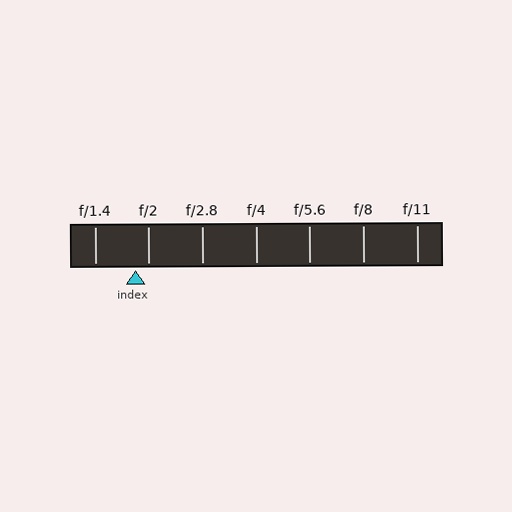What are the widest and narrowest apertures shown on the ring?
The widest aperture shown is f/1.4 and the narrowest is f/11.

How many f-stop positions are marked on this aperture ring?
There are 7 f-stop positions marked.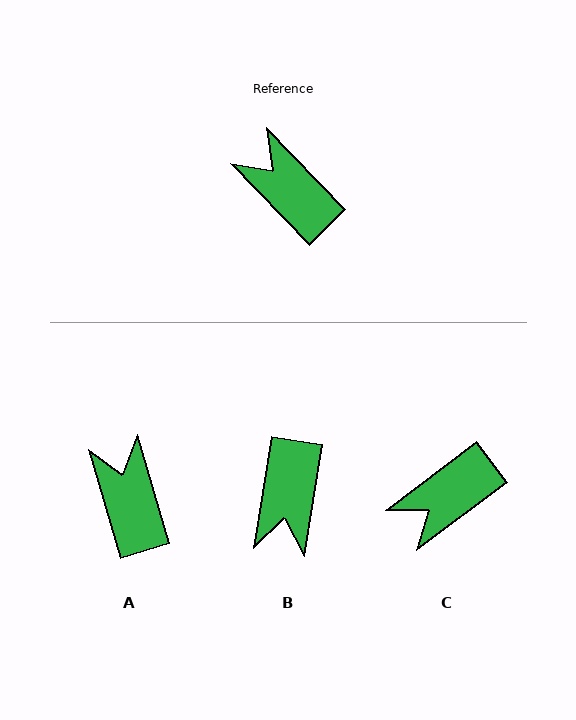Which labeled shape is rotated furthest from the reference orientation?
B, about 127 degrees away.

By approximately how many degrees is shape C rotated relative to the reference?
Approximately 83 degrees counter-clockwise.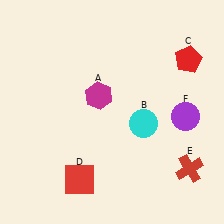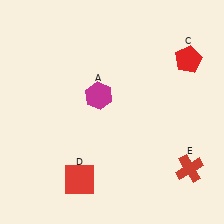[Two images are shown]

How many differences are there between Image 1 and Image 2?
There are 2 differences between the two images.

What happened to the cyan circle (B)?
The cyan circle (B) was removed in Image 2. It was in the bottom-right area of Image 1.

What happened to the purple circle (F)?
The purple circle (F) was removed in Image 2. It was in the bottom-right area of Image 1.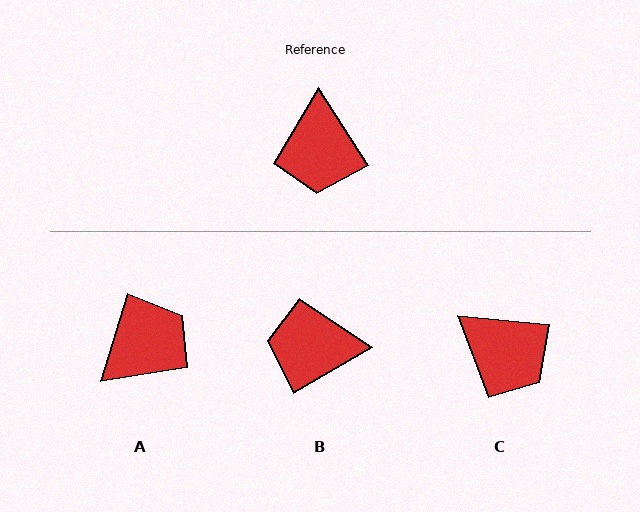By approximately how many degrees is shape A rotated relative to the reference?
Approximately 130 degrees counter-clockwise.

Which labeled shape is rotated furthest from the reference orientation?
A, about 130 degrees away.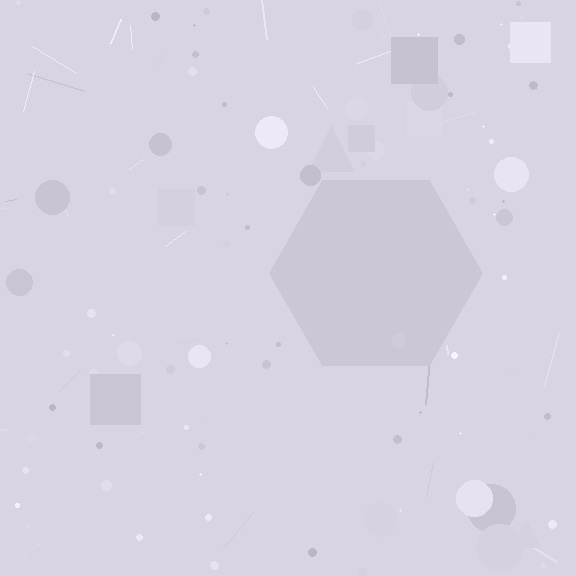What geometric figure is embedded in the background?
A hexagon is embedded in the background.